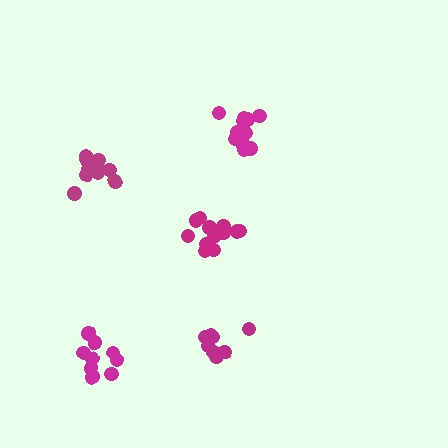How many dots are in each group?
Group 1: 9 dots, Group 2: 12 dots, Group 3: 13 dots, Group 4: 8 dots, Group 5: 14 dots (56 total).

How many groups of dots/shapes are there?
There are 5 groups.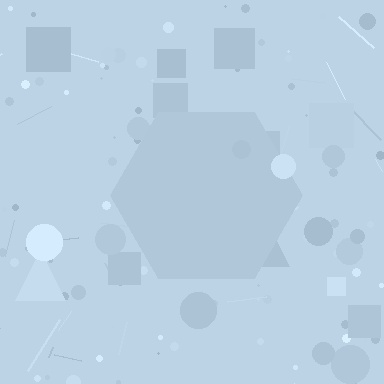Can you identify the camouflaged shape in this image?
The camouflaged shape is a hexagon.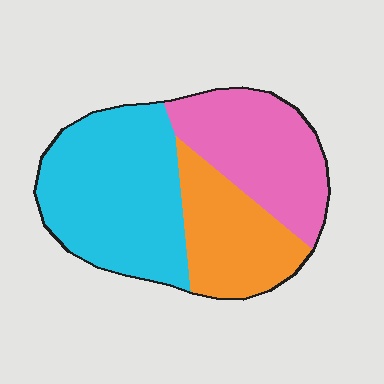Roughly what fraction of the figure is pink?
Pink takes up between a sixth and a third of the figure.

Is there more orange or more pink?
Pink.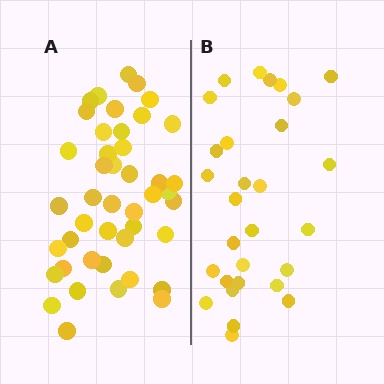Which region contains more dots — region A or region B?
Region A (the left region) has more dots.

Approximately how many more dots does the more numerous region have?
Region A has approximately 15 more dots than region B.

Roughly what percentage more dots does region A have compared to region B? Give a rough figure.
About 50% more.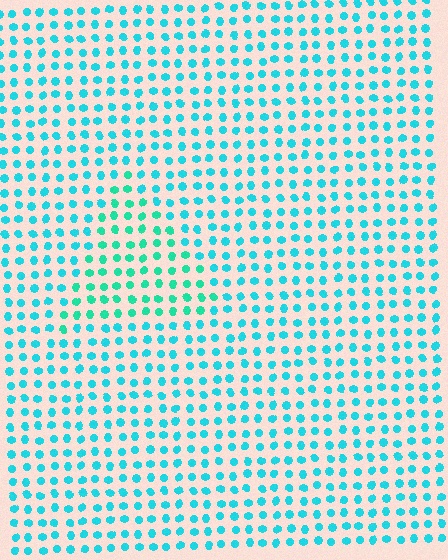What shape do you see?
I see a triangle.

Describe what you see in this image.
The image is filled with small cyan elements in a uniform arrangement. A triangle-shaped region is visible where the elements are tinted to a slightly different hue, forming a subtle color boundary.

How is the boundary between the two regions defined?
The boundary is defined purely by a slight shift in hue (about 24 degrees). Spacing, size, and orientation are identical on both sides.